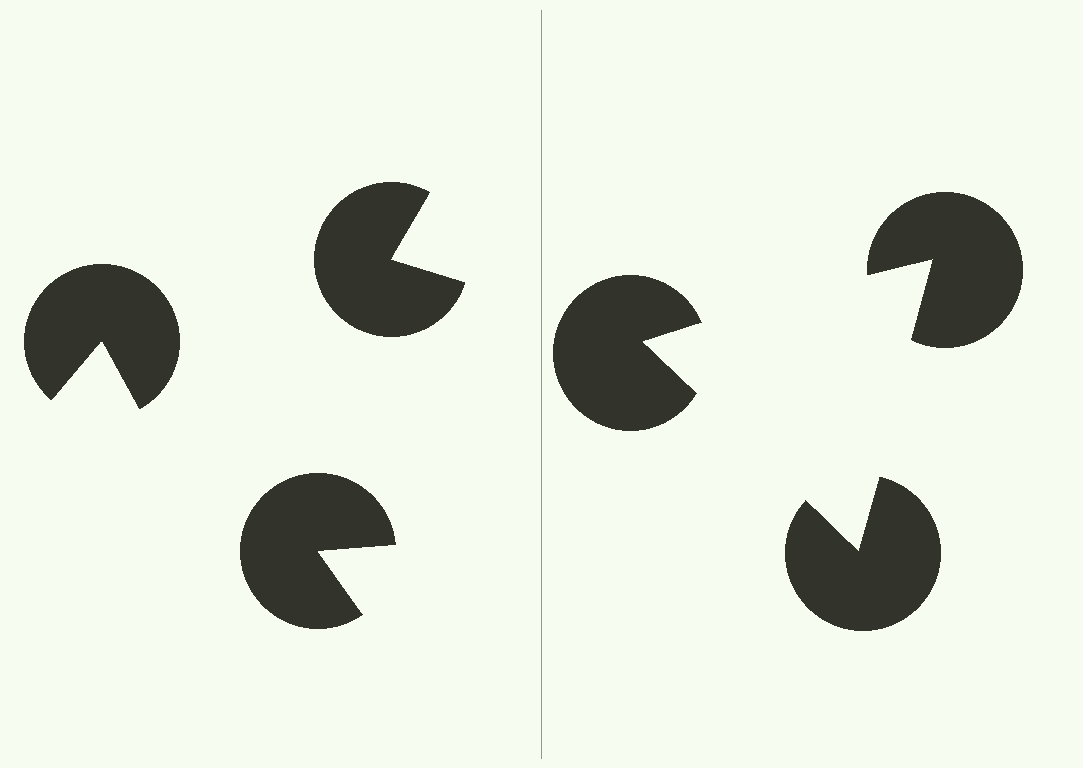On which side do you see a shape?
An illusory triangle appears on the right side. On the left side the wedge cuts are rotated, so no coherent shape forms.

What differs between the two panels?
The pac-man discs are positioned identically on both sides; only the wedge orientations differ. On the right they align to a triangle; on the left they are misaligned.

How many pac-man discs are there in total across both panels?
6 — 3 on each side.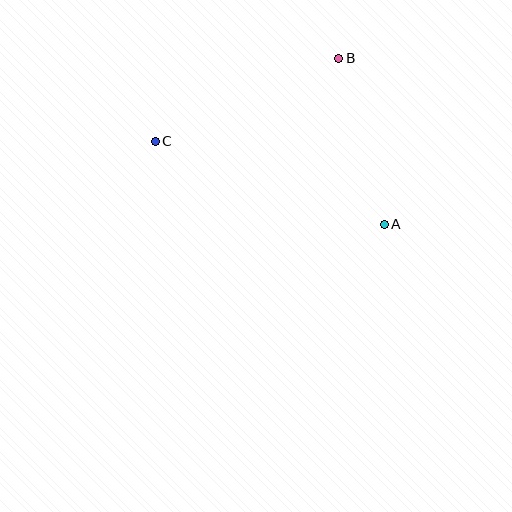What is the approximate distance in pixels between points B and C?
The distance between B and C is approximately 201 pixels.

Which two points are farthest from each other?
Points A and C are farthest from each other.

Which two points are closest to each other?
Points A and B are closest to each other.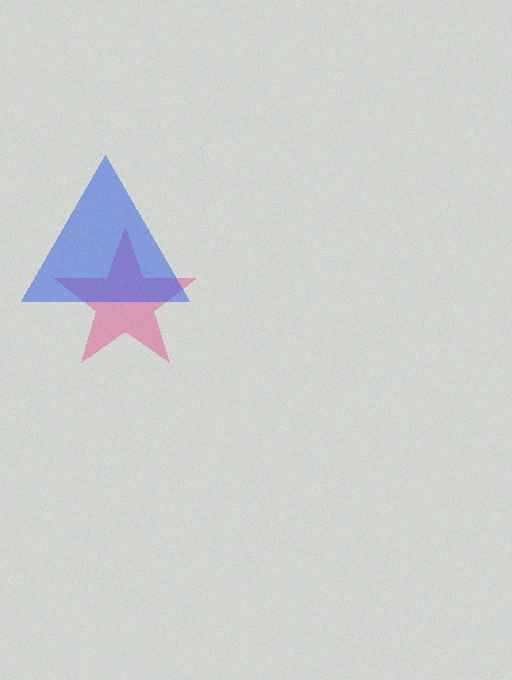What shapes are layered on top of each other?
The layered shapes are: a pink star, a blue triangle.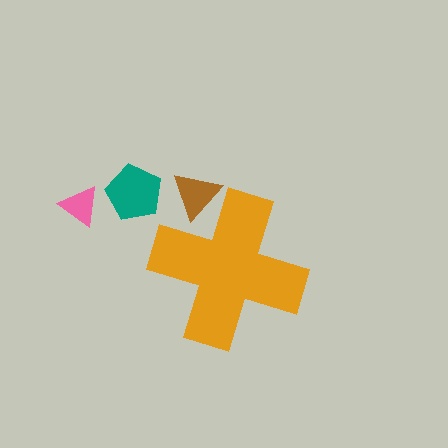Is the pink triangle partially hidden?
No, the pink triangle is fully visible.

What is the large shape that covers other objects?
An orange cross.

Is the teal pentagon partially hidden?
No, the teal pentagon is fully visible.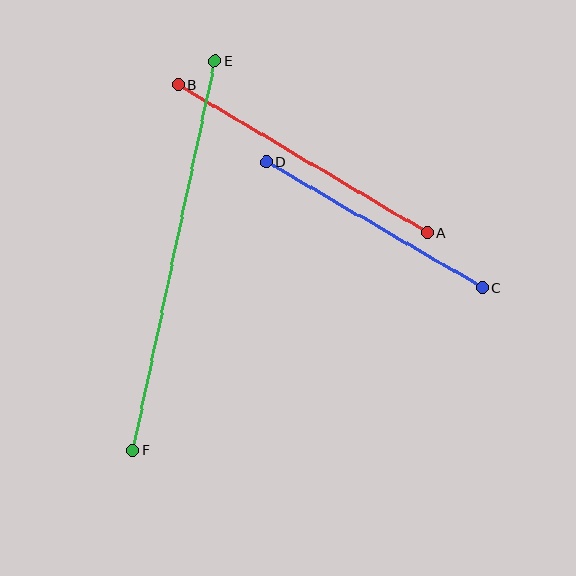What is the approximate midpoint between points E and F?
The midpoint is at approximately (174, 256) pixels.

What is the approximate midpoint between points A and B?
The midpoint is at approximately (303, 159) pixels.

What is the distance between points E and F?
The distance is approximately 398 pixels.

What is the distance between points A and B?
The distance is approximately 289 pixels.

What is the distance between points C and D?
The distance is approximately 250 pixels.